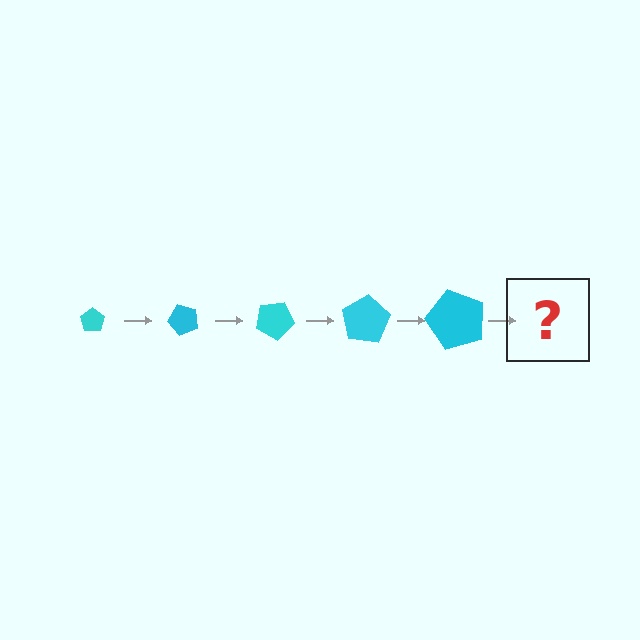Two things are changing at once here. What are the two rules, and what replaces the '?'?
The two rules are that the pentagon grows larger each step and it rotates 50 degrees each step. The '?' should be a pentagon, larger than the previous one and rotated 250 degrees from the start.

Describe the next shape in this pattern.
It should be a pentagon, larger than the previous one and rotated 250 degrees from the start.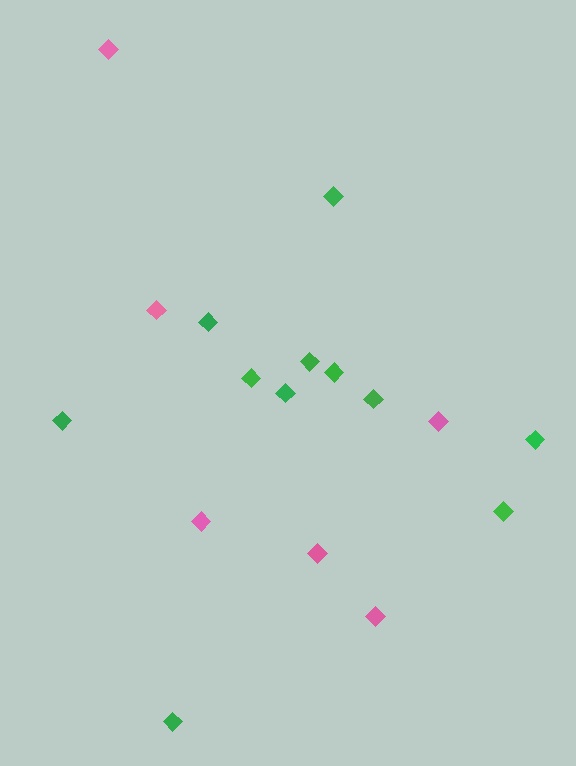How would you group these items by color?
There are 2 groups: one group of green diamonds (11) and one group of pink diamonds (6).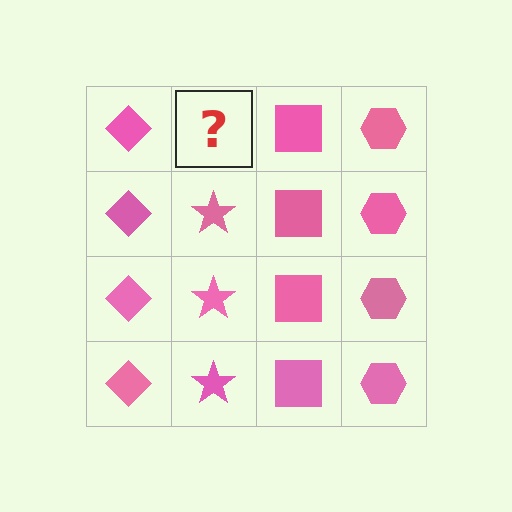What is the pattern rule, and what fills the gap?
The rule is that each column has a consistent shape. The gap should be filled with a pink star.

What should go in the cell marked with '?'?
The missing cell should contain a pink star.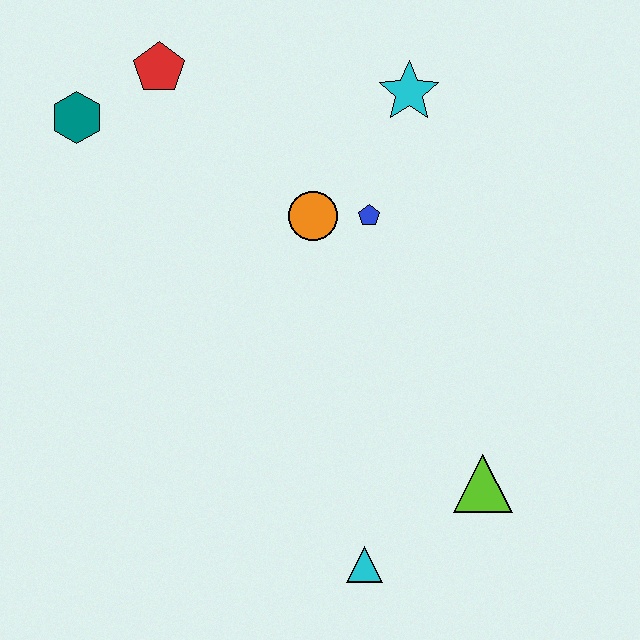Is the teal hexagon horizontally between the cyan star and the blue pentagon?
No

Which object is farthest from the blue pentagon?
The cyan triangle is farthest from the blue pentagon.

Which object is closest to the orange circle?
The blue pentagon is closest to the orange circle.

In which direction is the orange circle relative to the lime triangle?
The orange circle is above the lime triangle.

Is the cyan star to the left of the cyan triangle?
No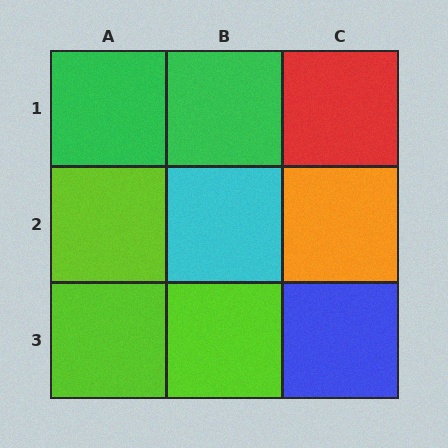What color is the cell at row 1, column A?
Green.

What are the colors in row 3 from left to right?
Lime, lime, blue.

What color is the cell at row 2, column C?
Orange.